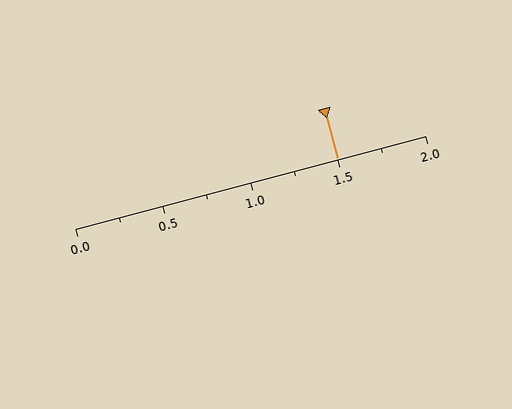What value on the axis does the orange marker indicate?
The marker indicates approximately 1.5.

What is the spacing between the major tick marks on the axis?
The major ticks are spaced 0.5 apart.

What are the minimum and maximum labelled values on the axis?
The axis runs from 0.0 to 2.0.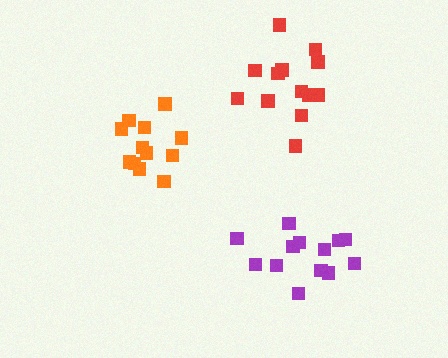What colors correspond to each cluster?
The clusters are colored: purple, orange, red.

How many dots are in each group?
Group 1: 13 dots, Group 2: 12 dots, Group 3: 13 dots (38 total).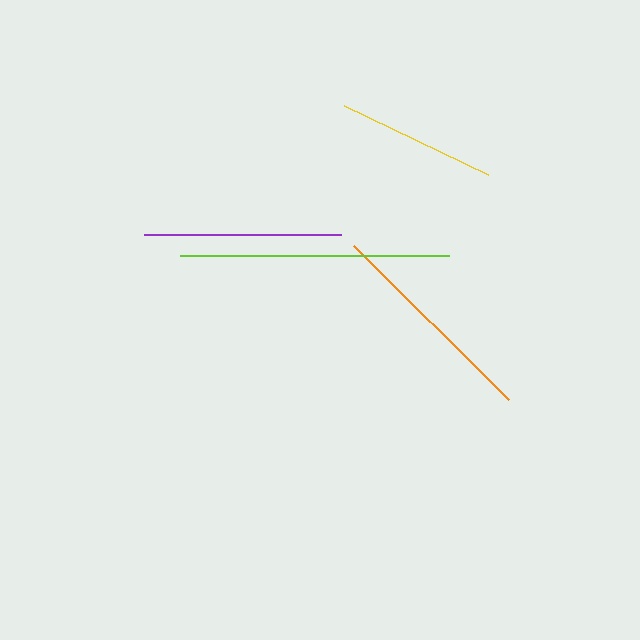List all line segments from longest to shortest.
From longest to shortest: lime, orange, purple, yellow.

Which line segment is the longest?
The lime line is the longest at approximately 269 pixels.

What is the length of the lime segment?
The lime segment is approximately 269 pixels long.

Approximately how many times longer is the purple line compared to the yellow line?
The purple line is approximately 1.2 times the length of the yellow line.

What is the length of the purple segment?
The purple segment is approximately 197 pixels long.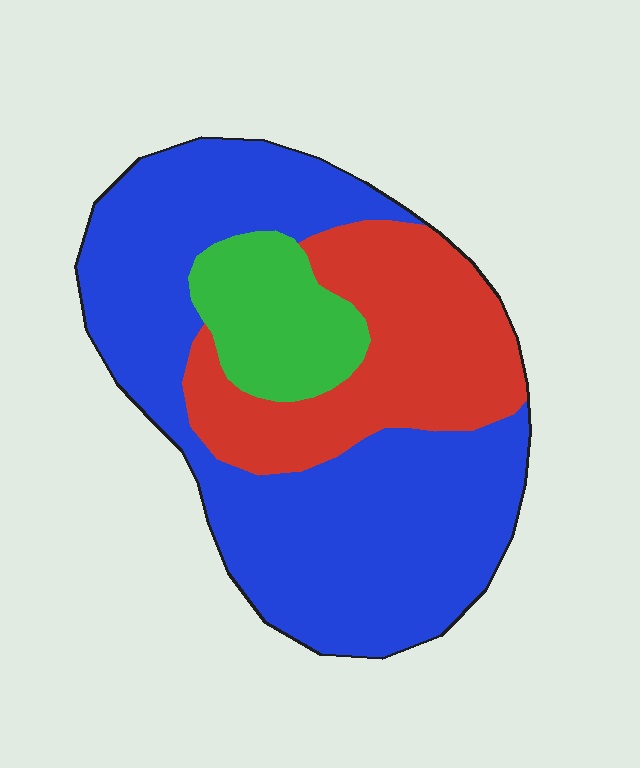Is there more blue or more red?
Blue.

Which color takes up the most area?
Blue, at roughly 60%.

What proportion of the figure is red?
Red takes up between a quarter and a half of the figure.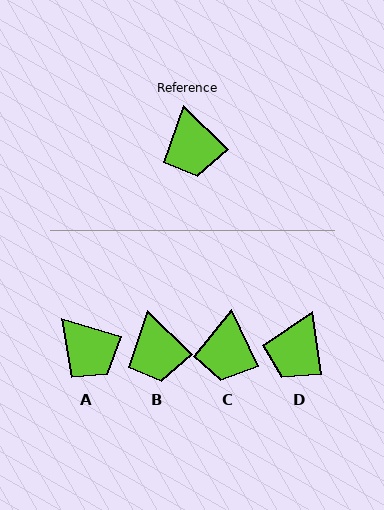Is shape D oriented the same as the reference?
No, it is off by about 37 degrees.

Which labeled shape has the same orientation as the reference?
B.